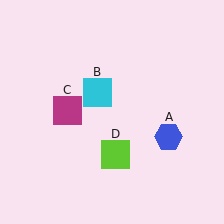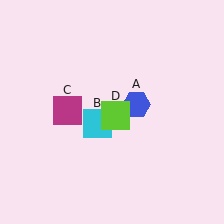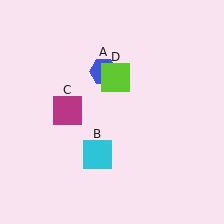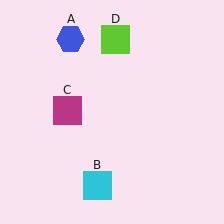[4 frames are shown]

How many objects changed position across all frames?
3 objects changed position: blue hexagon (object A), cyan square (object B), lime square (object D).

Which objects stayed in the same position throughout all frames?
Magenta square (object C) remained stationary.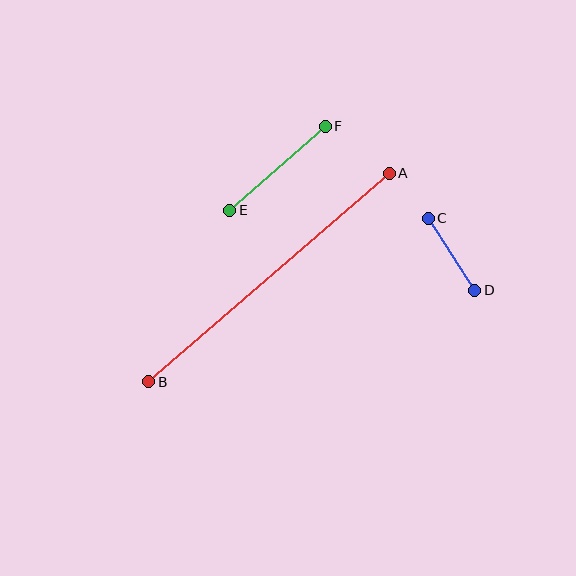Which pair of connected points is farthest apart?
Points A and B are farthest apart.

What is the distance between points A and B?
The distance is approximately 318 pixels.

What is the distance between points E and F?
The distance is approximately 127 pixels.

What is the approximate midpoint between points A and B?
The midpoint is at approximately (269, 278) pixels.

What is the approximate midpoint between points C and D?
The midpoint is at approximately (451, 254) pixels.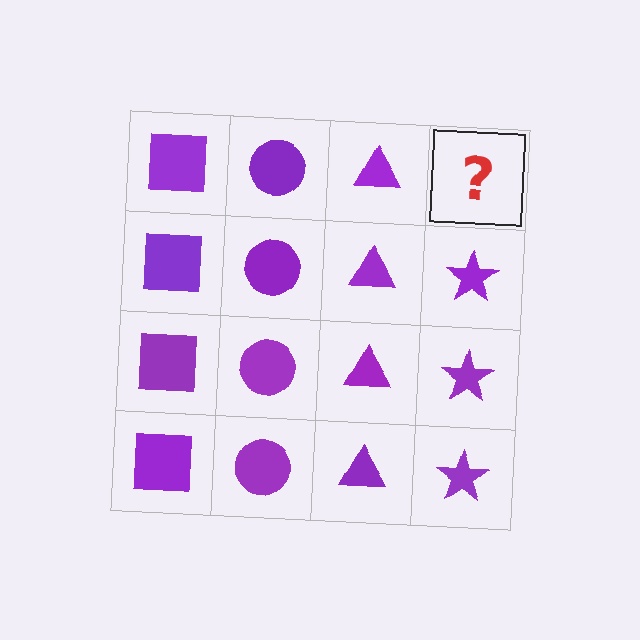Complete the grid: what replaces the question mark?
The question mark should be replaced with a purple star.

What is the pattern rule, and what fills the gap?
The rule is that each column has a consistent shape. The gap should be filled with a purple star.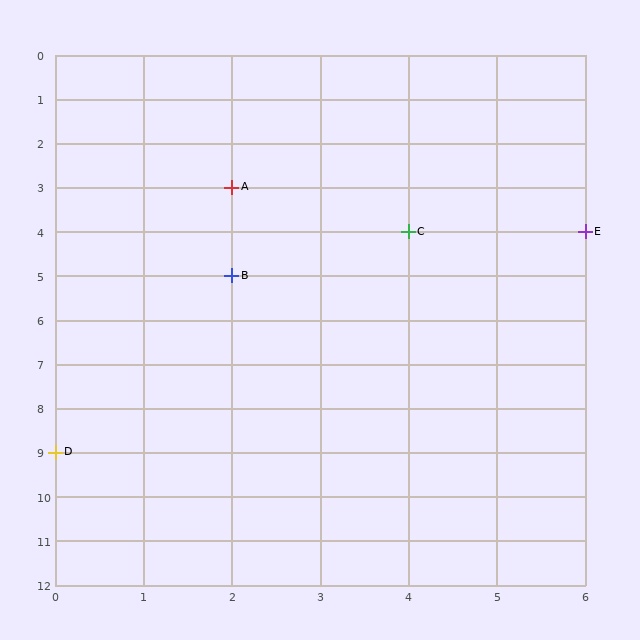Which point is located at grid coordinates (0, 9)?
Point D is at (0, 9).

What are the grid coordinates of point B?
Point B is at grid coordinates (2, 5).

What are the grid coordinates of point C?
Point C is at grid coordinates (4, 4).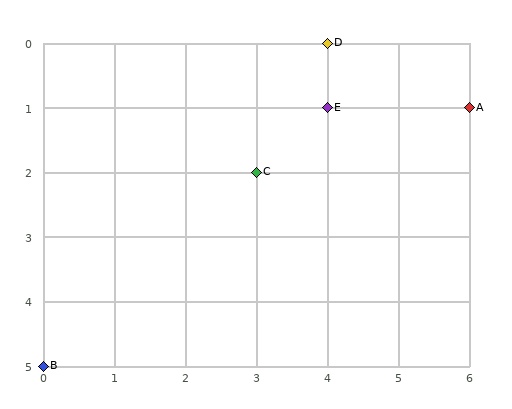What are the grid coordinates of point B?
Point B is at grid coordinates (0, 5).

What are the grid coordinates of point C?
Point C is at grid coordinates (3, 2).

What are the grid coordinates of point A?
Point A is at grid coordinates (6, 1).